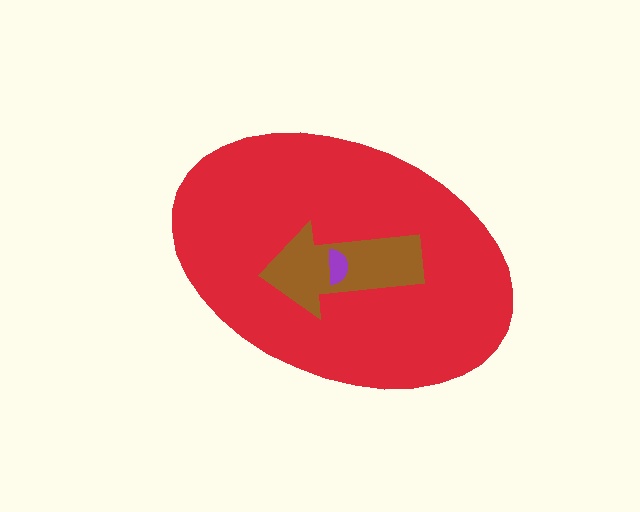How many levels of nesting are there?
3.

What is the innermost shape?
The purple semicircle.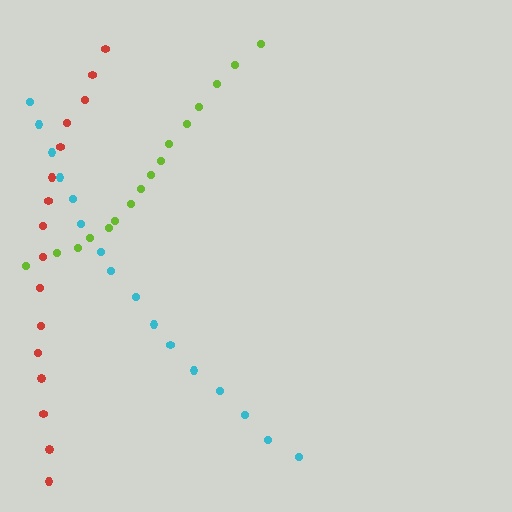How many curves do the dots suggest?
There are 3 distinct paths.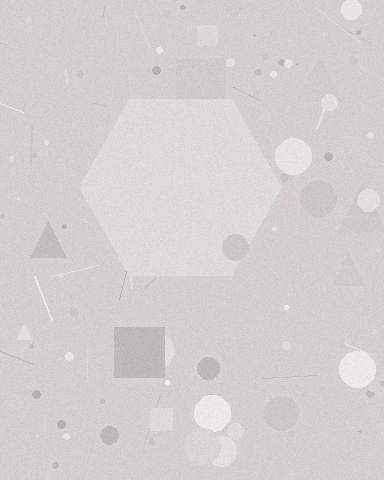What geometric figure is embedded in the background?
A hexagon is embedded in the background.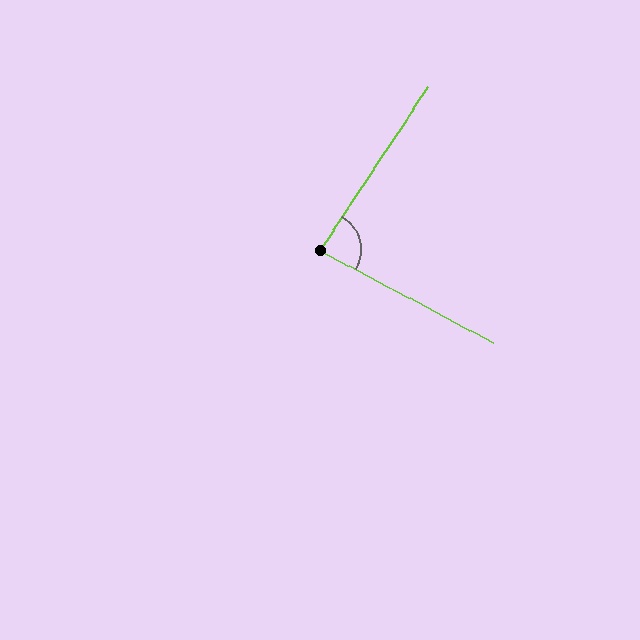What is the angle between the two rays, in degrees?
Approximately 85 degrees.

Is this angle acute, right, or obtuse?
It is acute.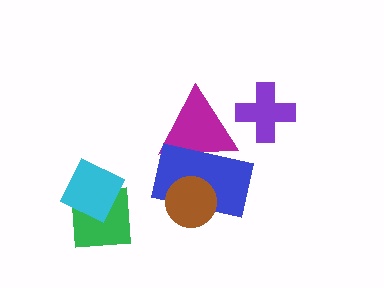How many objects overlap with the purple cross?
0 objects overlap with the purple cross.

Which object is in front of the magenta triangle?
The blue rectangle is in front of the magenta triangle.